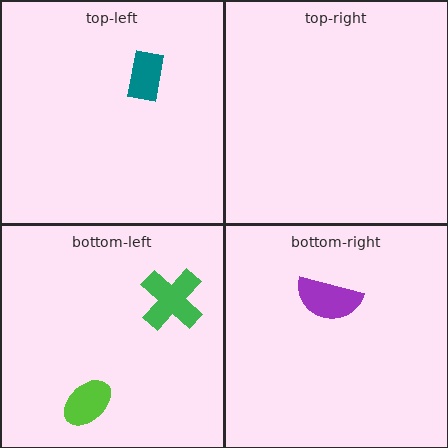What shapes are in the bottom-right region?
The purple semicircle.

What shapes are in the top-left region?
The teal rectangle.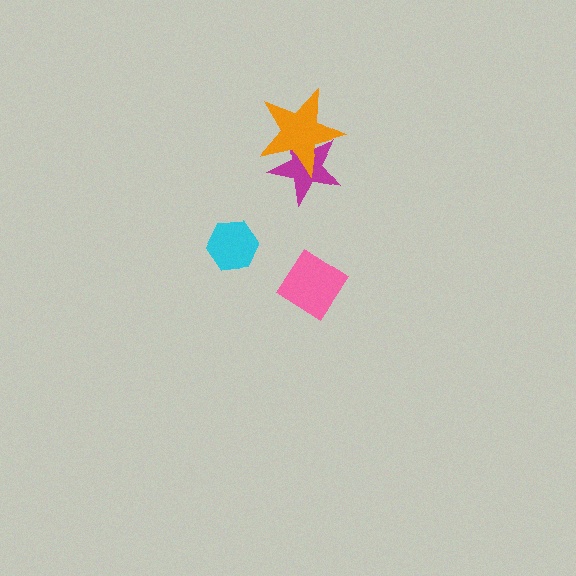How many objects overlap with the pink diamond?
0 objects overlap with the pink diamond.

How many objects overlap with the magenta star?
1 object overlaps with the magenta star.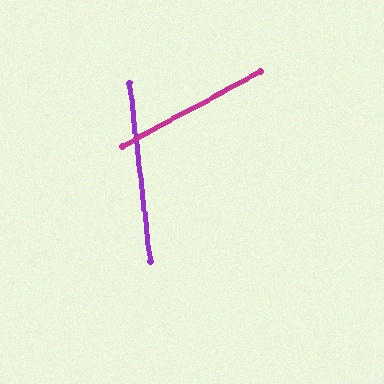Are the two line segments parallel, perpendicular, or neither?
Neither parallel nor perpendicular — they differ by about 68°.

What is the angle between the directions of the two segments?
Approximately 68 degrees.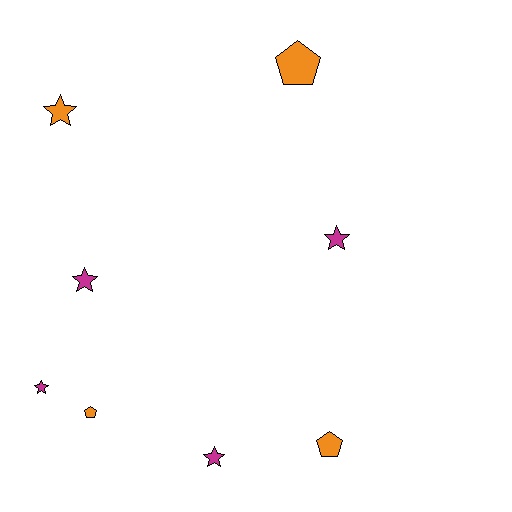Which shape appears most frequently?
Star, with 5 objects.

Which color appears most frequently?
Magenta, with 4 objects.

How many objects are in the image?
There are 8 objects.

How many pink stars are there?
There are no pink stars.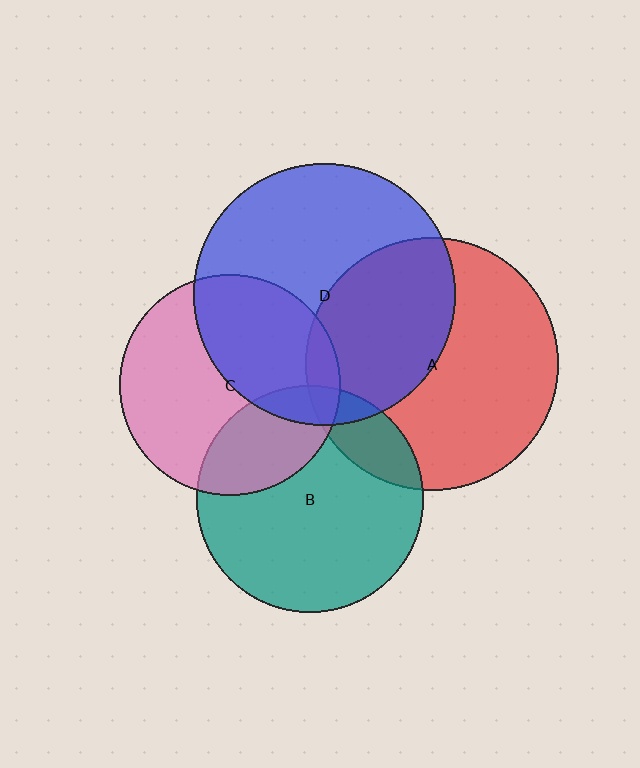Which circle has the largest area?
Circle D (blue).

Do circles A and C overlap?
Yes.